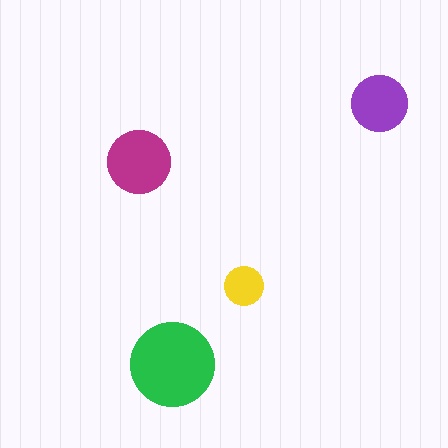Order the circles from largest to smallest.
the green one, the magenta one, the purple one, the yellow one.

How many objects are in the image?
There are 4 objects in the image.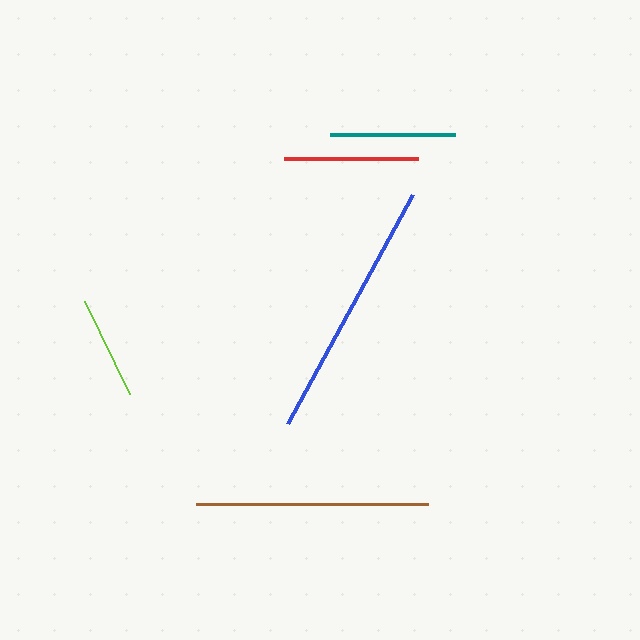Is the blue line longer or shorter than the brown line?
The blue line is longer than the brown line.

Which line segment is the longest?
The blue line is the longest at approximately 260 pixels.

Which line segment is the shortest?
The lime line is the shortest at approximately 104 pixels.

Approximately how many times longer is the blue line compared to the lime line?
The blue line is approximately 2.5 times the length of the lime line.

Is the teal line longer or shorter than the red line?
The red line is longer than the teal line.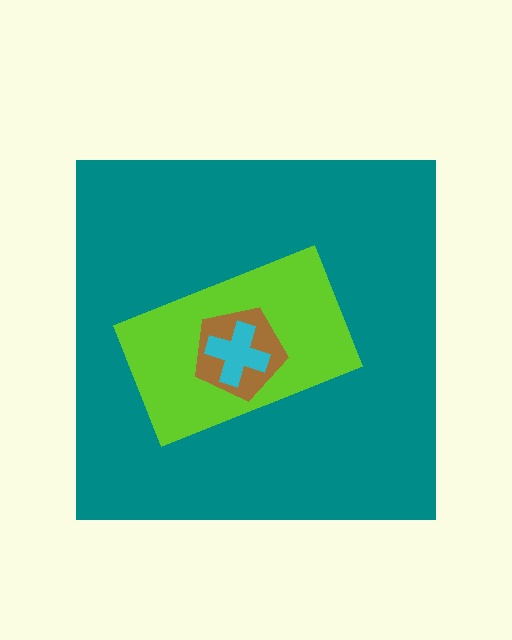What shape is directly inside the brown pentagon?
The cyan cross.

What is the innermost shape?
The cyan cross.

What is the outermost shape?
The teal square.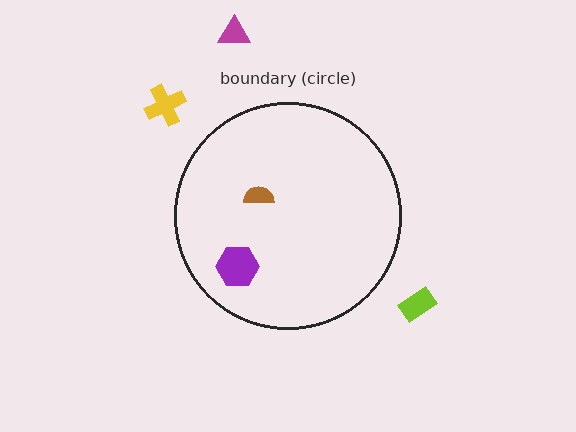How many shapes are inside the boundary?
2 inside, 3 outside.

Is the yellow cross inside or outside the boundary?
Outside.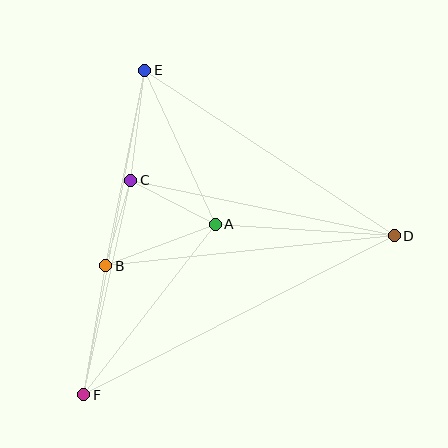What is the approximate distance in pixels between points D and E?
The distance between D and E is approximately 299 pixels.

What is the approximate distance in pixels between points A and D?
The distance between A and D is approximately 179 pixels.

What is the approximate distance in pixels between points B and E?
The distance between B and E is approximately 199 pixels.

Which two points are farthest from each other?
Points D and F are farthest from each other.